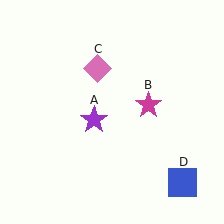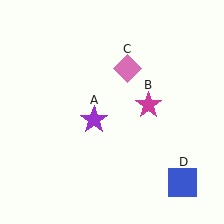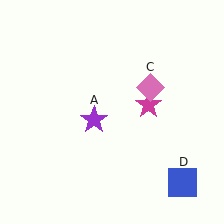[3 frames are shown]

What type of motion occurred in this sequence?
The pink diamond (object C) rotated clockwise around the center of the scene.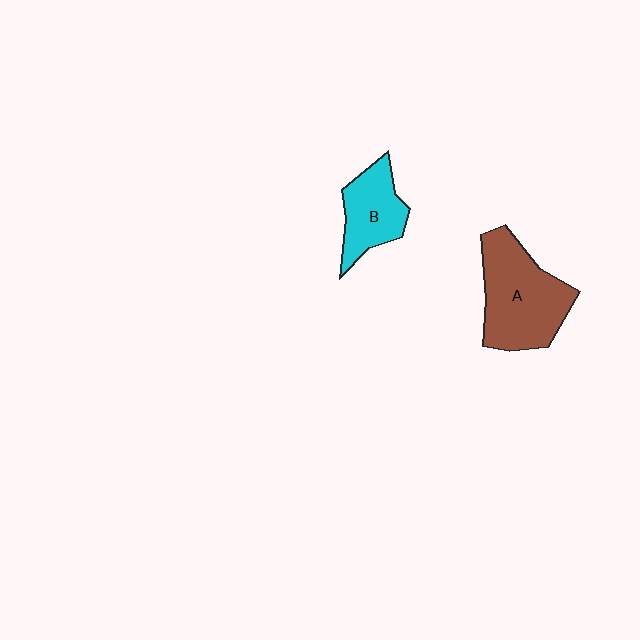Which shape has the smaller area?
Shape B (cyan).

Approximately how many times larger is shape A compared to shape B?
Approximately 1.7 times.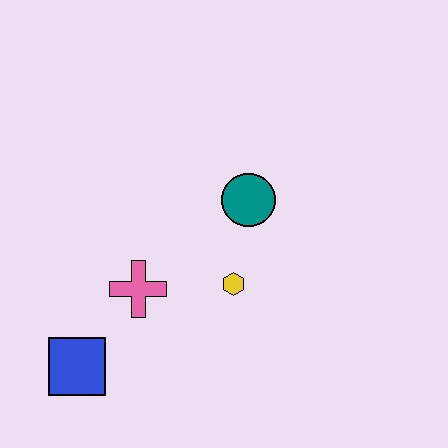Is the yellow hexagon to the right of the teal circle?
No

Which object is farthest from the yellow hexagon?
The blue square is farthest from the yellow hexagon.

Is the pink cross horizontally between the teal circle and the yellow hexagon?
No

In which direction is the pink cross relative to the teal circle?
The pink cross is to the left of the teal circle.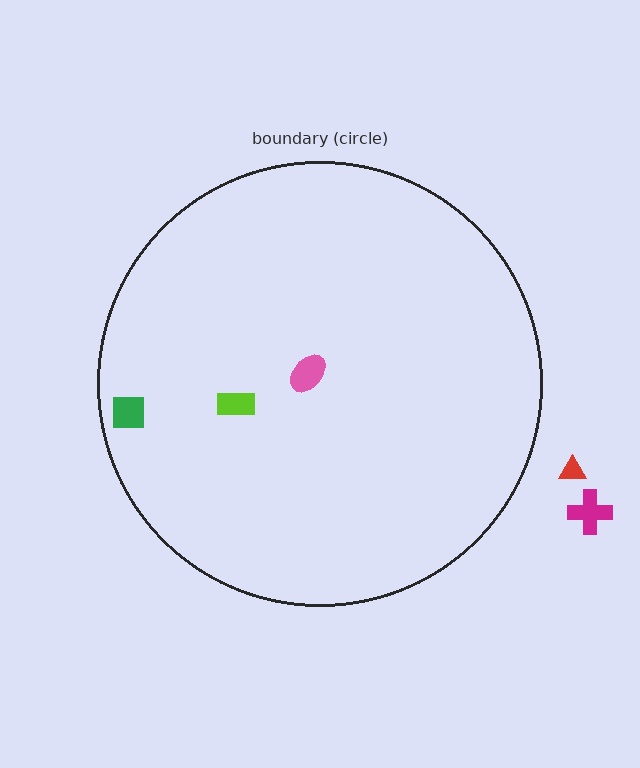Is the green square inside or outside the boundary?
Inside.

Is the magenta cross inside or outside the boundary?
Outside.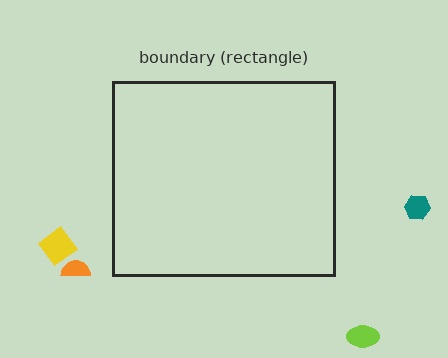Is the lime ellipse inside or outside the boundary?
Outside.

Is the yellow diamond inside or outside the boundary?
Outside.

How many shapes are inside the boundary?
0 inside, 4 outside.